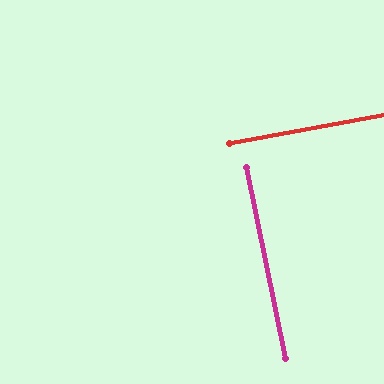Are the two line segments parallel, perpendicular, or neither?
Perpendicular — they meet at approximately 89°.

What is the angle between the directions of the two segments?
Approximately 89 degrees.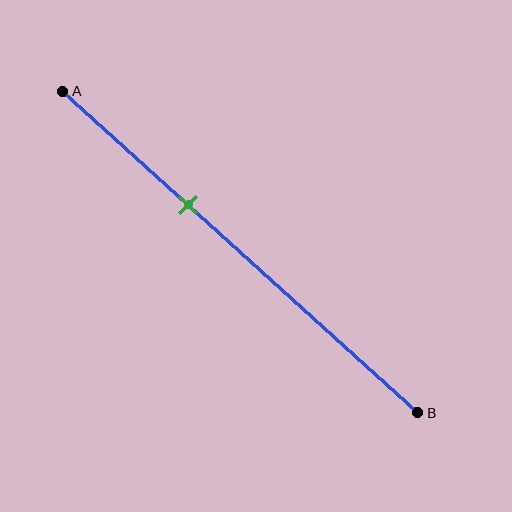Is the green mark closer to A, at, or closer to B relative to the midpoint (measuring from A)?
The green mark is closer to point A than the midpoint of segment AB.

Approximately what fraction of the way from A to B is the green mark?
The green mark is approximately 35% of the way from A to B.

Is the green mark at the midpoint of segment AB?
No, the mark is at about 35% from A, not at the 50% midpoint.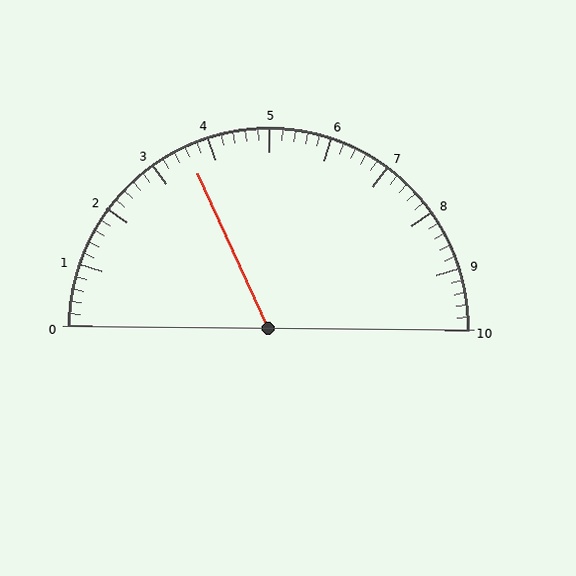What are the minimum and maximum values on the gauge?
The gauge ranges from 0 to 10.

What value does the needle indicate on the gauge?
The needle indicates approximately 3.6.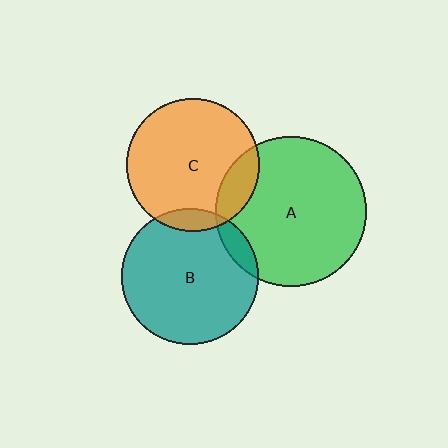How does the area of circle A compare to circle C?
Approximately 1.3 times.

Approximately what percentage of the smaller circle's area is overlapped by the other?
Approximately 10%.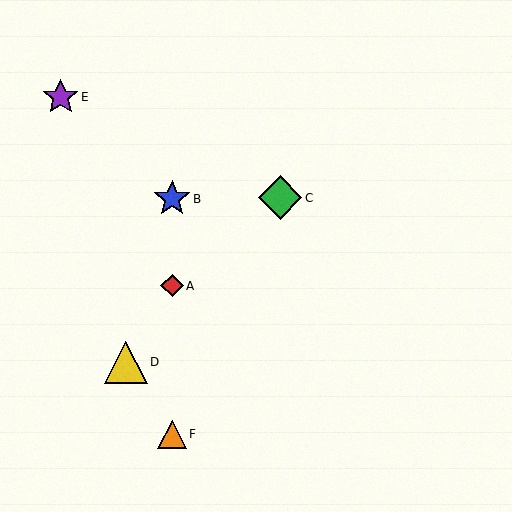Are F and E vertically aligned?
No, F is at x≈172 and E is at x≈61.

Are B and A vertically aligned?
Yes, both are at x≈172.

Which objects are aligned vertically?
Objects A, B, F are aligned vertically.